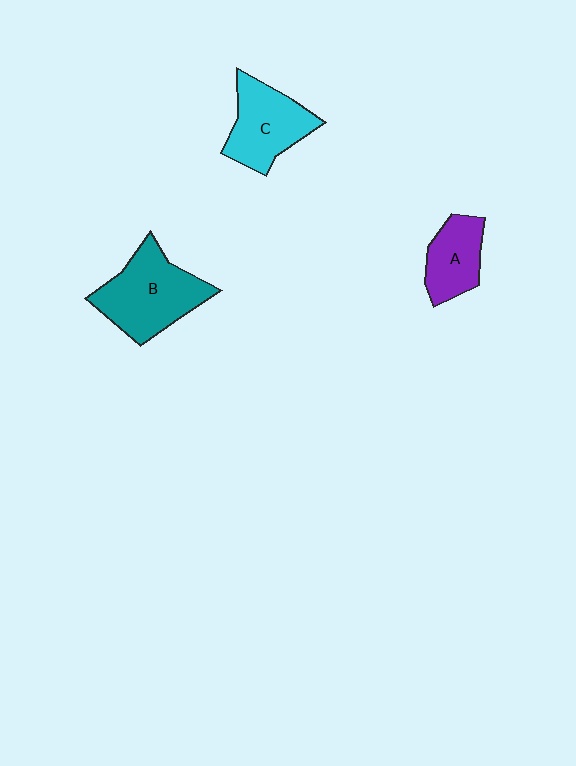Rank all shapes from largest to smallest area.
From largest to smallest: B (teal), C (cyan), A (purple).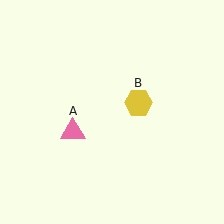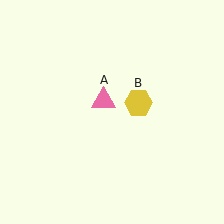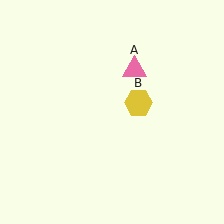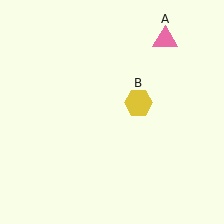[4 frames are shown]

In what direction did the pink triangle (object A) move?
The pink triangle (object A) moved up and to the right.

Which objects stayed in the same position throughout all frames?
Yellow hexagon (object B) remained stationary.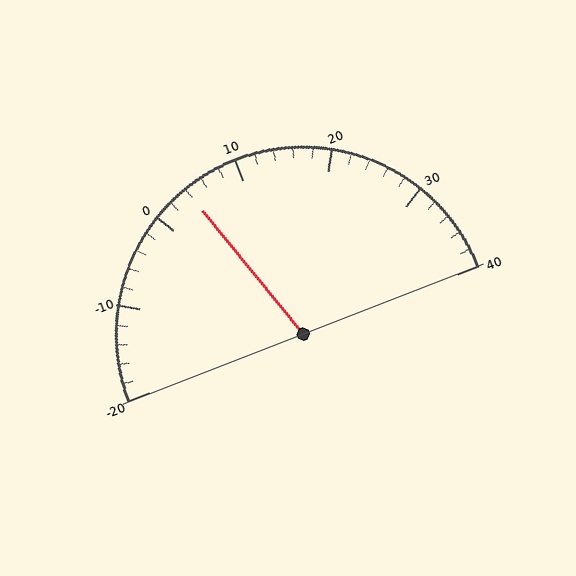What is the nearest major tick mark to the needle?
The nearest major tick mark is 0.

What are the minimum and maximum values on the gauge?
The gauge ranges from -20 to 40.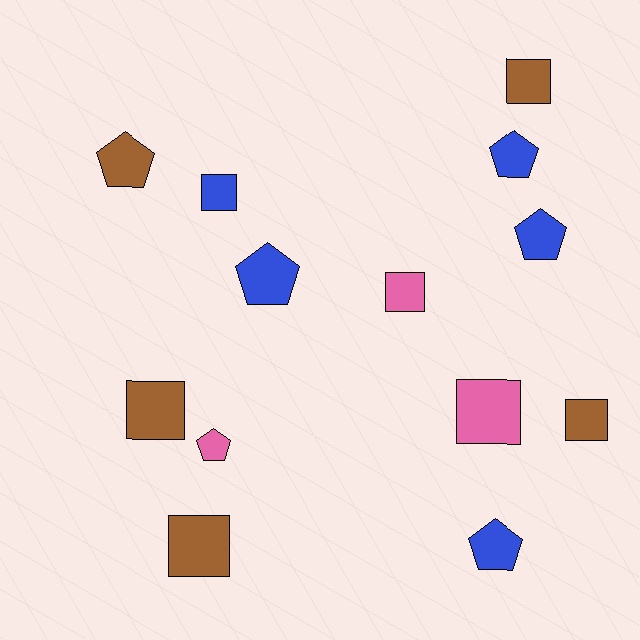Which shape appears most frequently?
Square, with 7 objects.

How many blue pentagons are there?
There are 4 blue pentagons.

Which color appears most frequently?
Brown, with 5 objects.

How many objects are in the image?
There are 13 objects.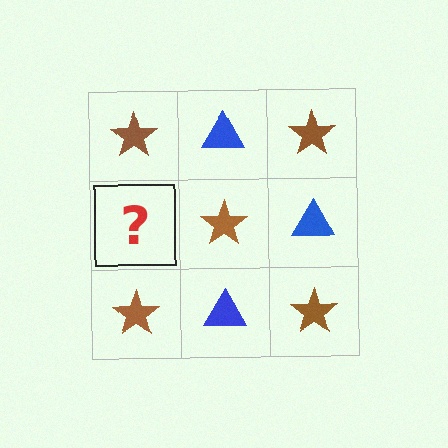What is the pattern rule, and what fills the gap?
The rule is that it alternates brown star and blue triangle in a checkerboard pattern. The gap should be filled with a blue triangle.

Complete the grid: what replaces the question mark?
The question mark should be replaced with a blue triangle.